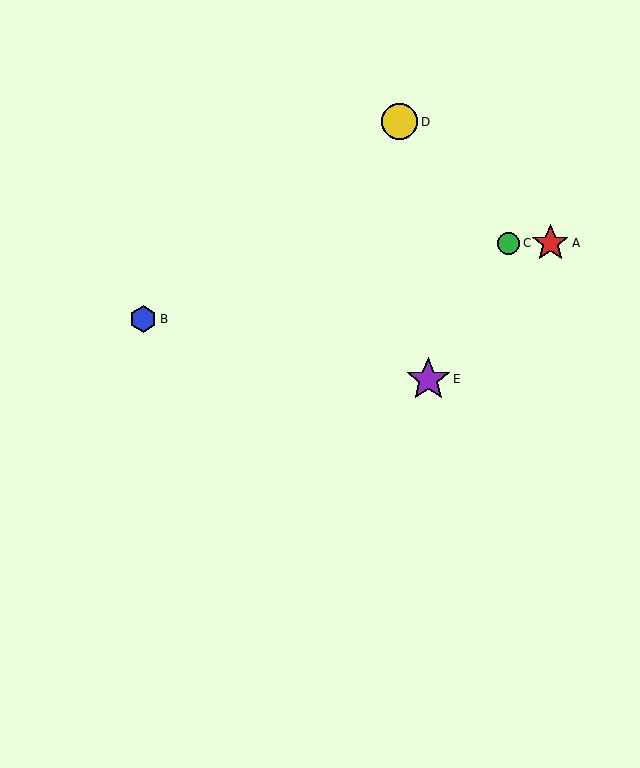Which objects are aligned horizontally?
Objects A, C are aligned horizontally.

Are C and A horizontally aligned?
Yes, both are at y≈243.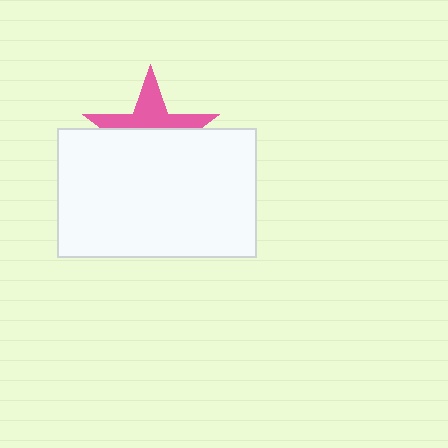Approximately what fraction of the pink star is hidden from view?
Roughly 59% of the pink star is hidden behind the white rectangle.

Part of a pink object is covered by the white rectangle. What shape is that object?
It is a star.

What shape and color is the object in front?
The object in front is a white rectangle.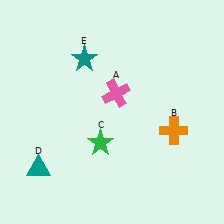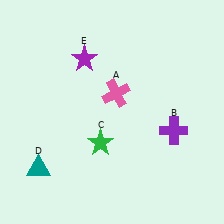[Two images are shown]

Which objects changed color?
B changed from orange to purple. E changed from teal to purple.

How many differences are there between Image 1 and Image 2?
There are 2 differences between the two images.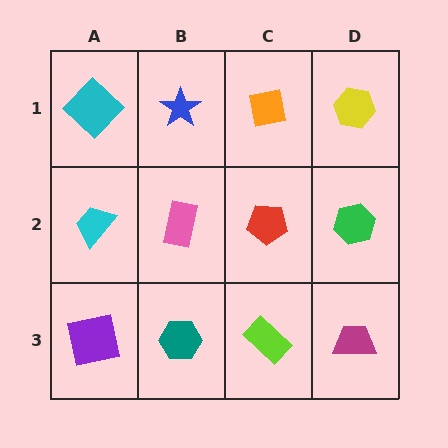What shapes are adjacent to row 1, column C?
A red pentagon (row 2, column C), a blue star (row 1, column B), a yellow hexagon (row 1, column D).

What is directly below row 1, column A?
A cyan trapezoid.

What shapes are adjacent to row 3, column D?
A green hexagon (row 2, column D), a lime rectangle (row 3, column C).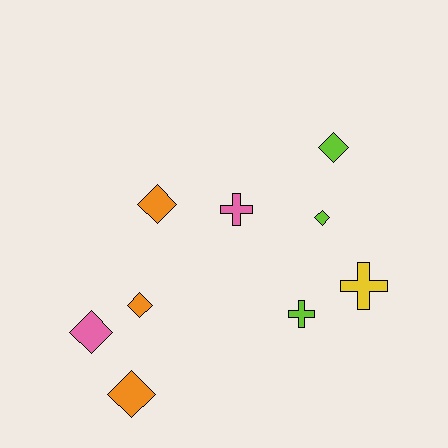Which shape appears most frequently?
Diamond, with 6 objects.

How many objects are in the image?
There are 9 objects.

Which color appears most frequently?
Lime, with 3 objects.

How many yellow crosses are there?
There is 1 yellow cross.